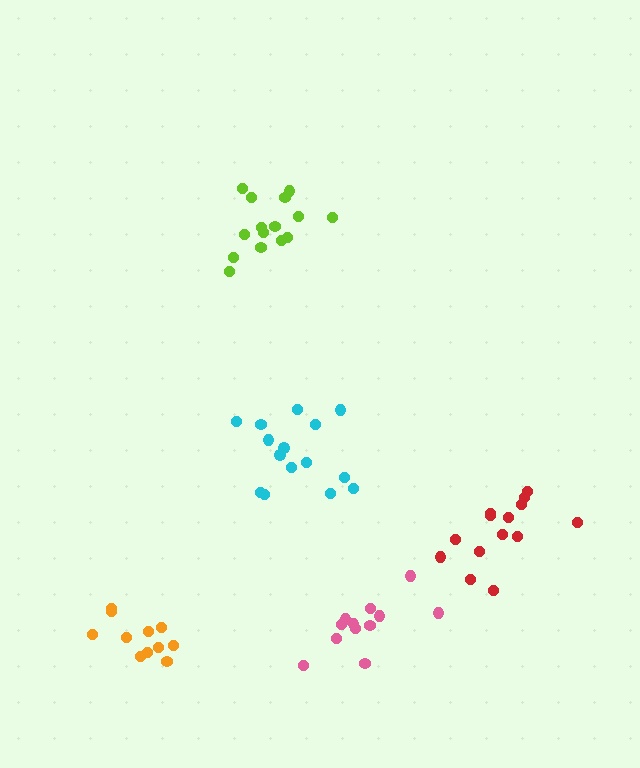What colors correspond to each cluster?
The clusters are colored: cyan, red, orange, lime, pink.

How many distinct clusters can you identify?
There are 5 distinct clusters.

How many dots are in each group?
Group 1: 15 dots, Group 2: 14 dots, Group 3: 11 dots, Group 4: 15 dots, Group 5: 12 dots (67 total).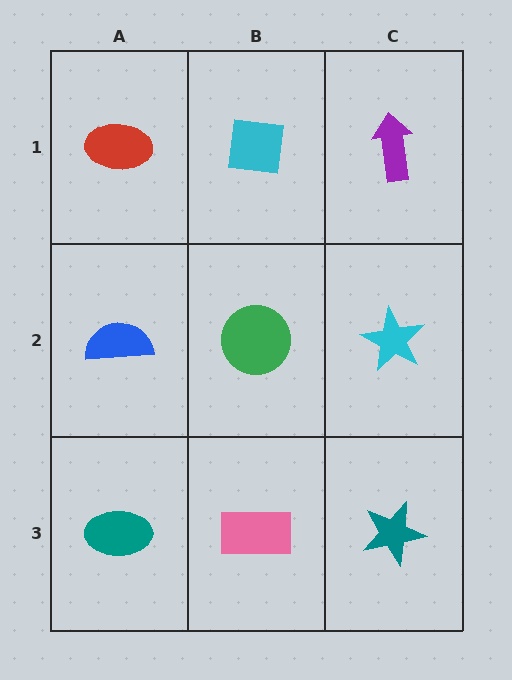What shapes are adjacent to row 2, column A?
A red ellipse (row 1, column A), a teal ellipse (row 3, column A), a green circle (row 2, column B).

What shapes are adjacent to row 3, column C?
A cyan star (row 2, column C), a pink rectangle (row 3, column B).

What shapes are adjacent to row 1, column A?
A blue semicircle (row 2, column A), a cyan square (row 1, column B).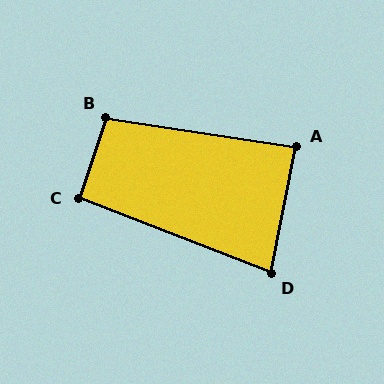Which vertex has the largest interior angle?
B, at approximately 100 degrees.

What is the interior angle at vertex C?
Approximately 92 degrees (approximately right).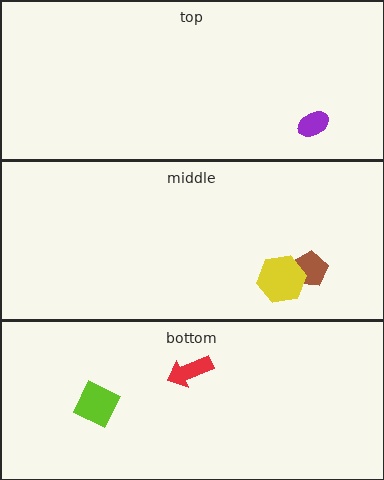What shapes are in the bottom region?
The red arrow, the lime diamond.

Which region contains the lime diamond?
The bottom region.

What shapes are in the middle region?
The brown pentagon, the yellow hexagon.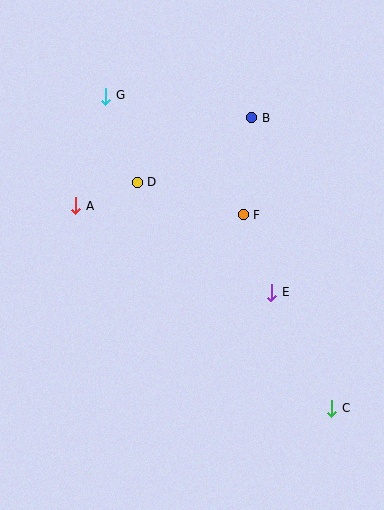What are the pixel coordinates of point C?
Point C is at (332, 409).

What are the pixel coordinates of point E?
Point E is at (272, 293).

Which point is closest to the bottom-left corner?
Point A is closest to the bottom-left corner.